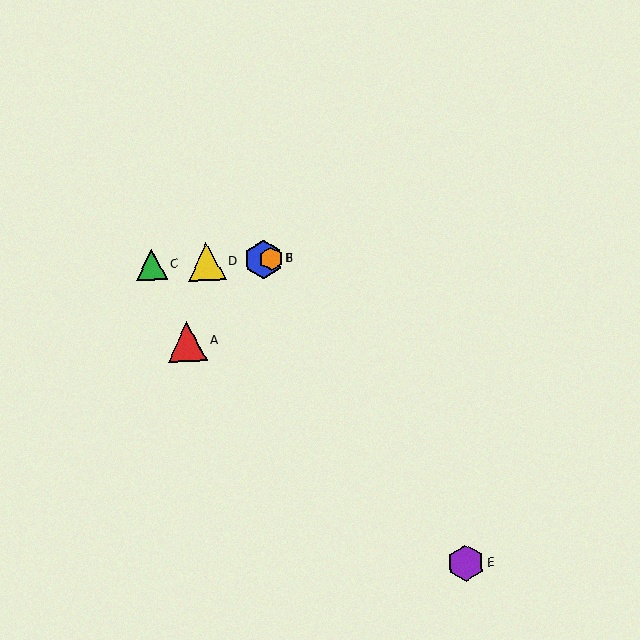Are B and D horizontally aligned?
Yes, both are at y≈259.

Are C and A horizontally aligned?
No, C is at y≈265 and A is at y≈342.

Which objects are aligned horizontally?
Objects B, C, D, F are aligned horizontally.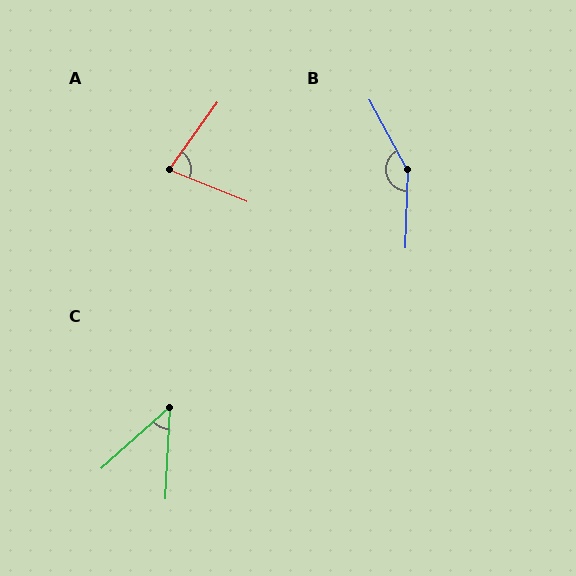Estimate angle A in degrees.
Approximately 76 degrees.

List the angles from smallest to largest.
C (45°), A (76°), B (149°).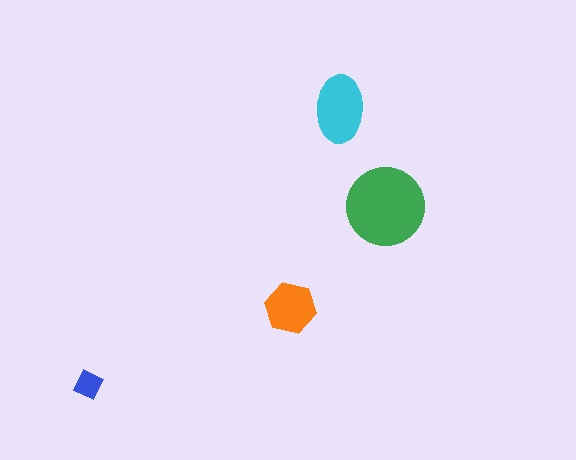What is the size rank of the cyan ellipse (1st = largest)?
2nd.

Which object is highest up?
The cyan ellipse is topmost.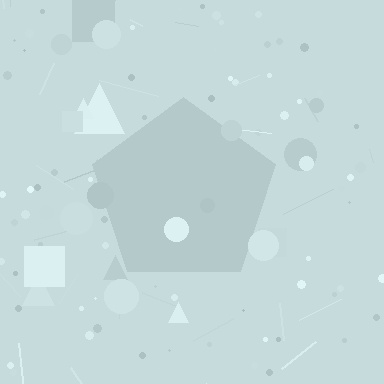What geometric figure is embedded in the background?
A pentagon is embedded in the background.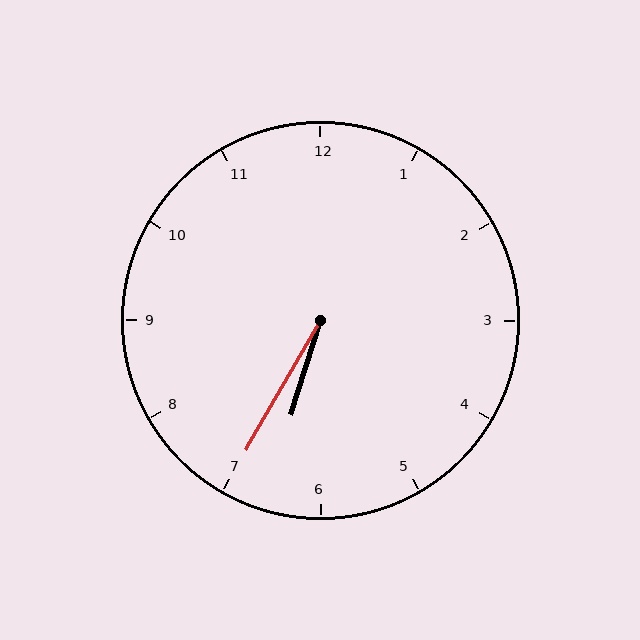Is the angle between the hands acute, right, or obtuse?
It is acute.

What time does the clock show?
6:35.